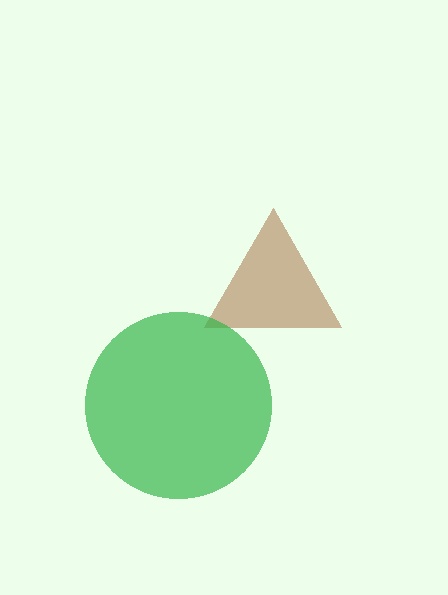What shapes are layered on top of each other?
The layered shapes are: a brown triangle, a green circle.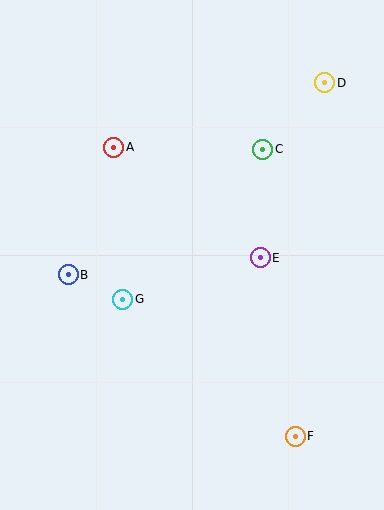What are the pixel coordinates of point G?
Point G is at (123, 299).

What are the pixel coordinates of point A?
Point A is at (114, 147).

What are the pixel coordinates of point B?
Point B is at (68, 275).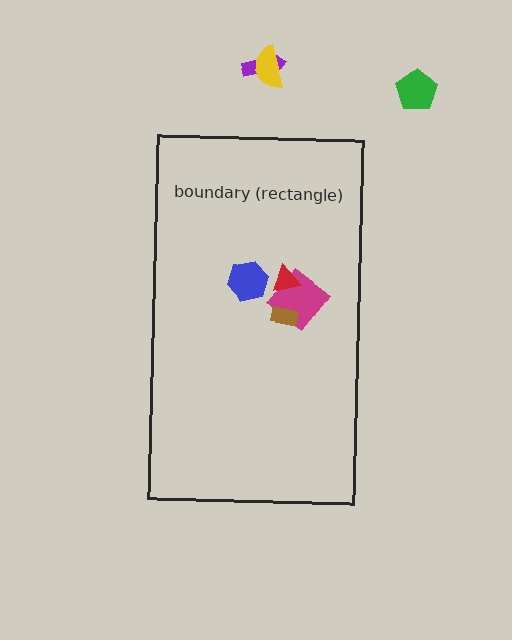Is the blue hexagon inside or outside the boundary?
Inside.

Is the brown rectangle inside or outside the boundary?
Inside.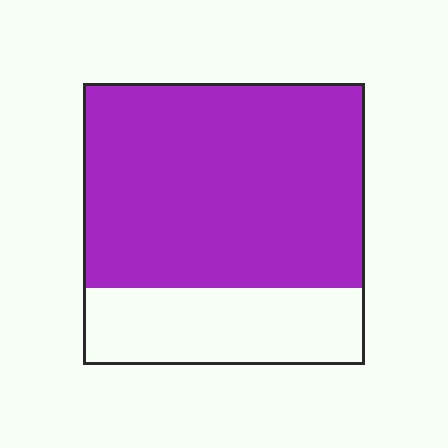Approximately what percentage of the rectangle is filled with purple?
Approximately 75%.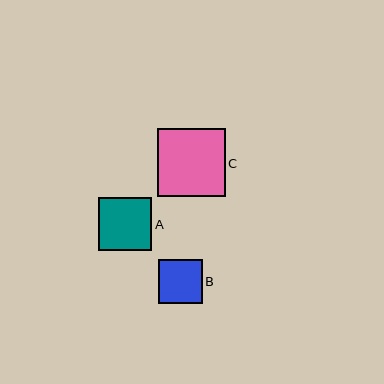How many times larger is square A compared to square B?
Square A is approximately 1.2 times the size of square B.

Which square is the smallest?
Square B is the smallest with a size of approximately 44 pixels.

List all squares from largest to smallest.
From largest to smallest: C, A, B.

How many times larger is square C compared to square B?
Square C is approximately 1.5 times the size of square B.